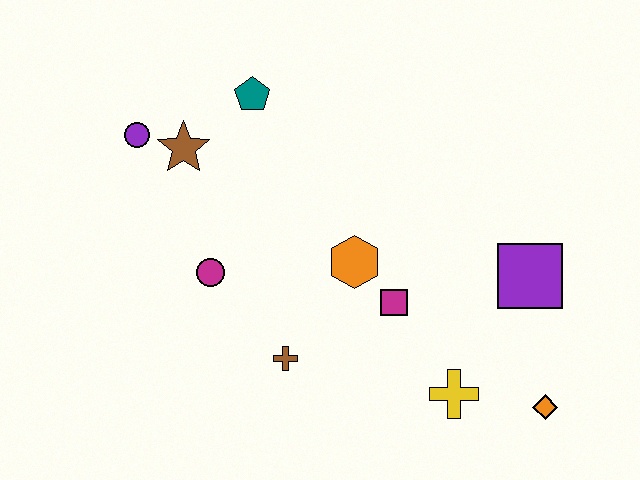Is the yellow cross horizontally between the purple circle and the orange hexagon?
No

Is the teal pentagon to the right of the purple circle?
Yes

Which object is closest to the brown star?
The purple circle is closest to the brown star.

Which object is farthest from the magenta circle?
The orange diamond is farthest from the magenta circle.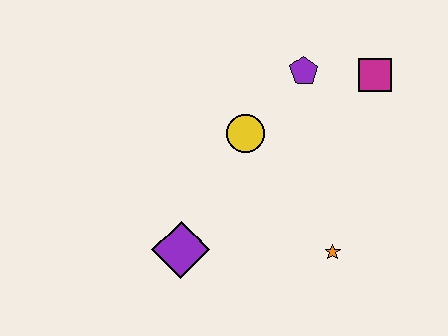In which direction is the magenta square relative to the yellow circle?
The magenta square is to the right of the yellow circle.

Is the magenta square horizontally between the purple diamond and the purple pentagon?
No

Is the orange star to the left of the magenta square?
Yes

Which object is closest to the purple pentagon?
The magenta square is closest to the purple pentagon.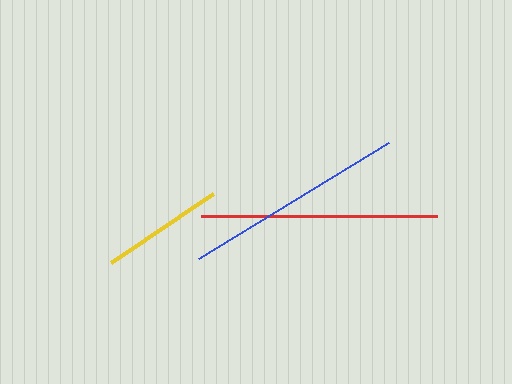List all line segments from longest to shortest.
From longest to shortest: red, blue, yellow.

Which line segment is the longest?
The red line is the longest at approximately 235 pixels.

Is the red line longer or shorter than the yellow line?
The red line is longer than the yellow line.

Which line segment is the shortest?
The yellow line is the shortest at approximately 123 pixels.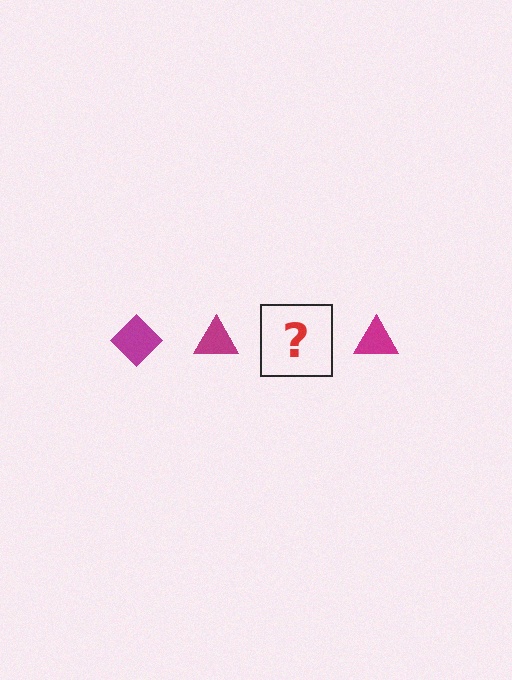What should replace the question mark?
The question mark should be replaced with a magenta diamond.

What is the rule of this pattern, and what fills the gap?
The rule is that the pattern cycles through diamond, triangle shapes in magenta. The gap should be filled with a magenta diamond.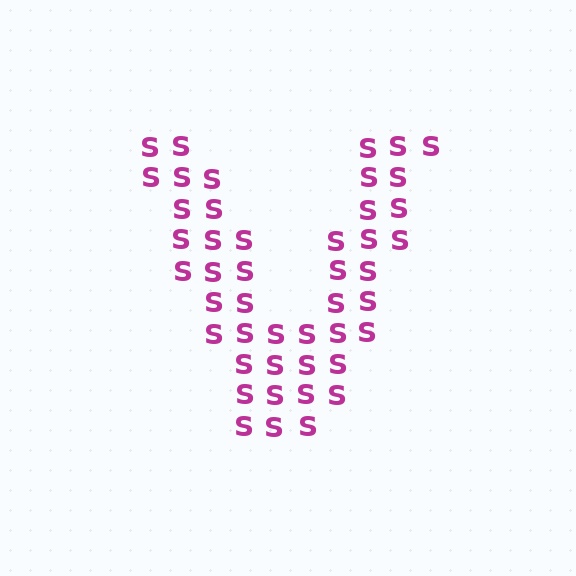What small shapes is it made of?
It is made of small letter S's.